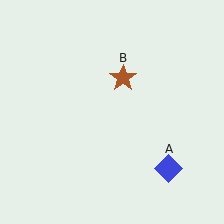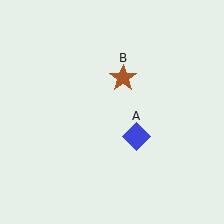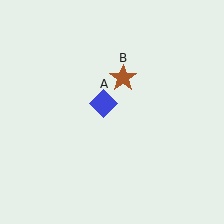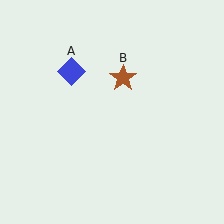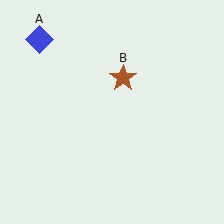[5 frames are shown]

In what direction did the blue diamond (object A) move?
The blue diamond (object A) moved up and to the left.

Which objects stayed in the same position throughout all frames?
Brown star (object B) remained stationary.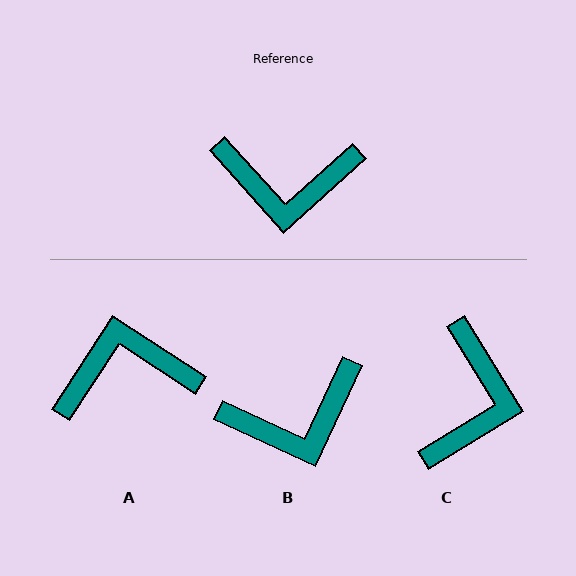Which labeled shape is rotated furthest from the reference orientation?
A, about 165 degrees away.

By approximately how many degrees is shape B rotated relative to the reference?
Approximately 23 degrees counter-clockwise.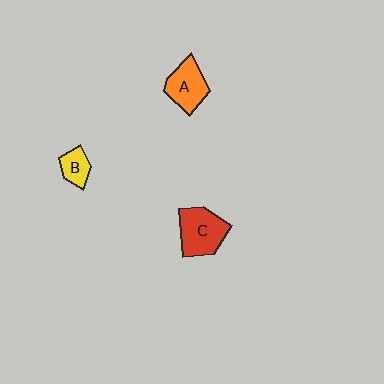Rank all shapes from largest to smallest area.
From largest to smallest: C (red), A (orange), B (yellow).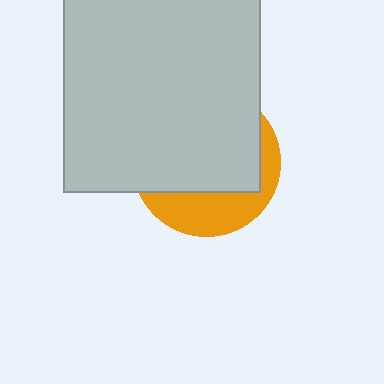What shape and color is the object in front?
The object in front is a light gray square.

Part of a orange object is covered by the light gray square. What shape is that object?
It is a circle.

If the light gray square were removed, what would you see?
You would see the complete orange circle.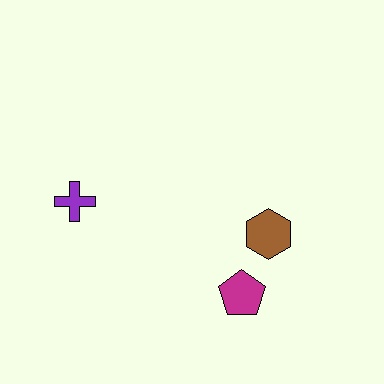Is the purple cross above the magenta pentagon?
Yes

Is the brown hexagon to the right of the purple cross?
Yes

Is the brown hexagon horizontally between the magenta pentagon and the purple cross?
No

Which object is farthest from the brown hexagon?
The purple cross is farthest from the brown hexagon.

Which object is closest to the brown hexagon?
The magenta pentagon is closest to the brown hexagon.